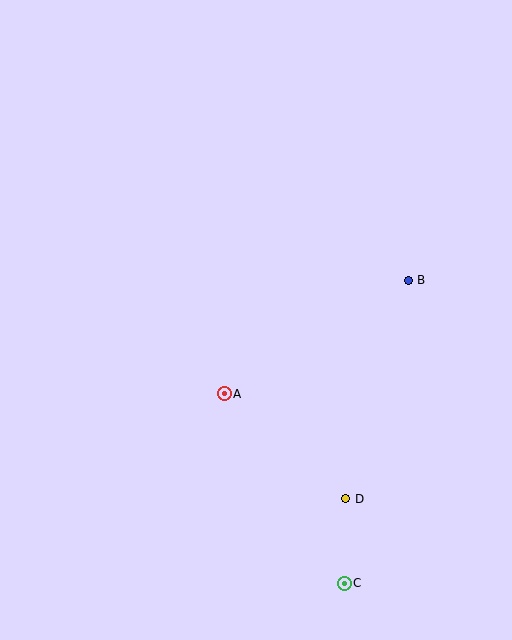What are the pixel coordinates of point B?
Point B is at (408, 280).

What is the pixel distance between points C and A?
The distance between C and A is 224 pixels.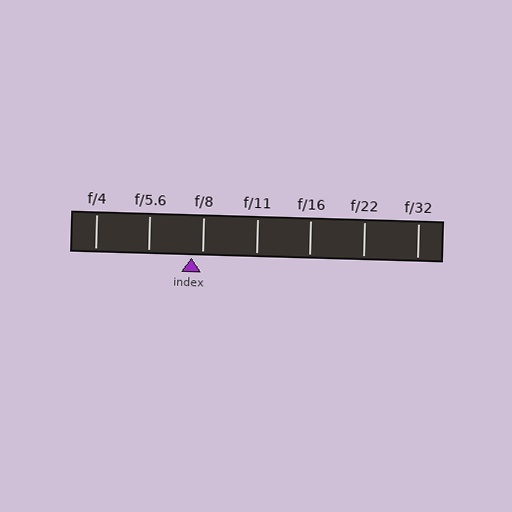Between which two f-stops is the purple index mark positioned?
The index mark is between f/5.6 and f/8.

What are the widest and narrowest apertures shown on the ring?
The widest aperture shown is f/4 and the narrowest is f/32.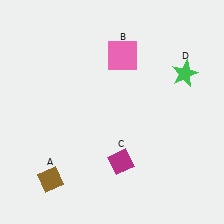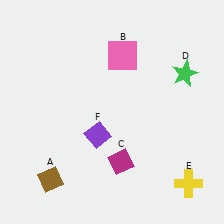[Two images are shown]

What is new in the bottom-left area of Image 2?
A purple diamond (F) was added in the bottom-left area of Image 2.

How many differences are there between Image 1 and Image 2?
There are 2 differences between the two images.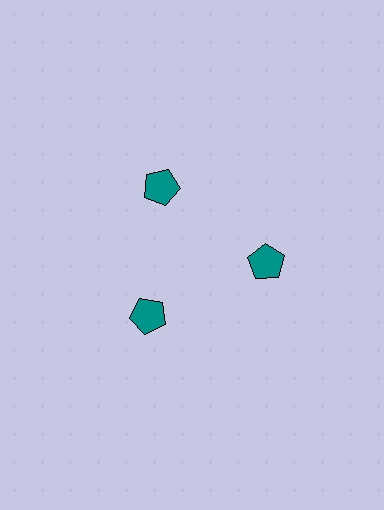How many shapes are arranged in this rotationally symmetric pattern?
There are 3 shapes, arranged in 3 groups of 1.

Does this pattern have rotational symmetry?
Yes, this pattern has 3-fold rotational symmetry. It looks the same after rotating 120 degrees around the center.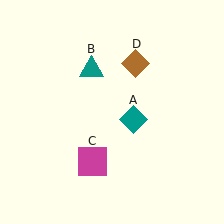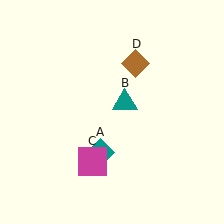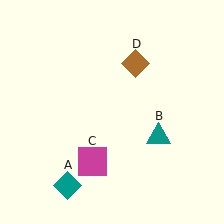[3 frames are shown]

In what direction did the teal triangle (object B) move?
The teal triangle (object B) moved down and to the right.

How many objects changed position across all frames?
2 objects changed position: teal diamond (object A), teal triangle (object B).